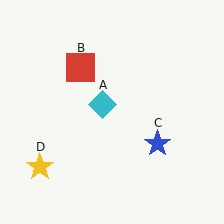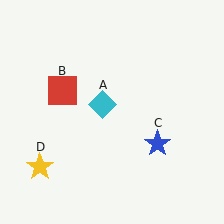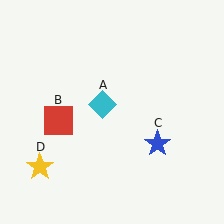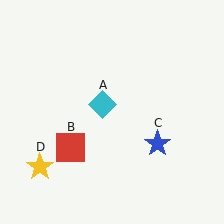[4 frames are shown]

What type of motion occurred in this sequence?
The red square (object B) rotated counterclockwise around the center of the scene.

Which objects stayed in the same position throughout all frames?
Cyan diamond (object A) and blue star (object C) and yellow star (object D) remained stationary.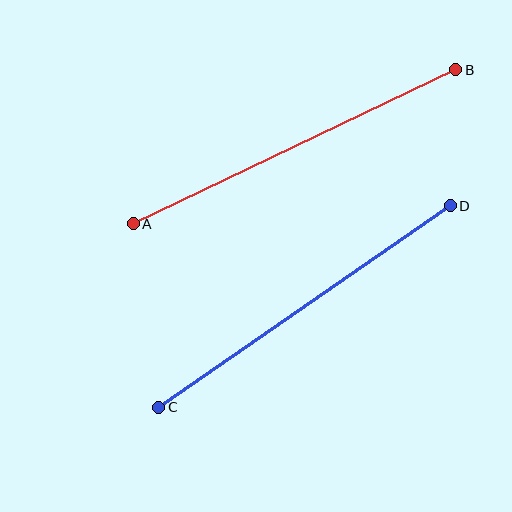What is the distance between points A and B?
The distance is approximately 357 pixels.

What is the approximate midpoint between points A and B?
The midpoint is at approximately (295, 147) pixels.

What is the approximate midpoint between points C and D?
The midpoint is at approximately (305, 307) pixels.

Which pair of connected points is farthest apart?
Points A and B are farthest apart.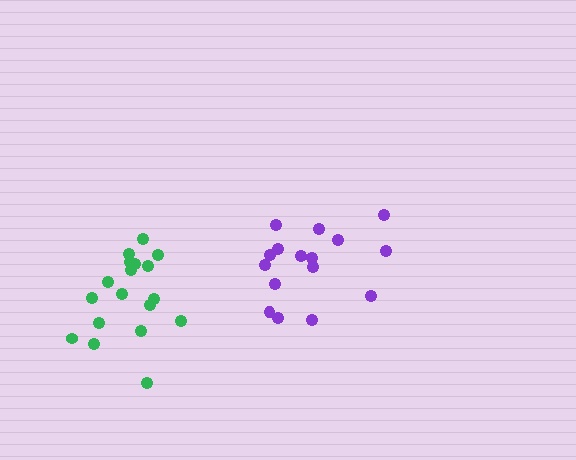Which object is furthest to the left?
The green cluster is leftmost.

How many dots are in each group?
Group 1: 16 dots, Group 2: 18 dots (34 total).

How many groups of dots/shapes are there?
There are 2 groups.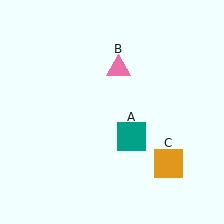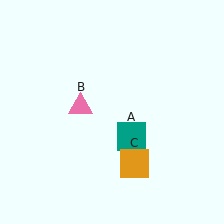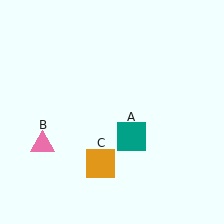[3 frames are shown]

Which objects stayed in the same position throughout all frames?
Teal square (object A) remained stationary.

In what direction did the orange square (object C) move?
The orange square (object C) moved left.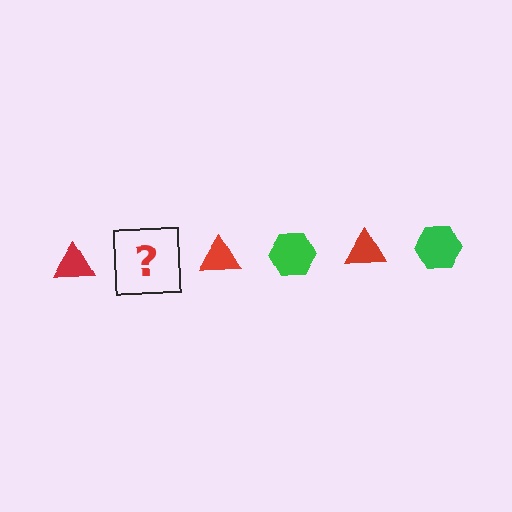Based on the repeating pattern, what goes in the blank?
The blank should be a green hexagon.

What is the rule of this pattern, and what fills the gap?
The rule is that the pattern alternates between red triangle and green hexagon. The gap should be filled with a green hexagon.